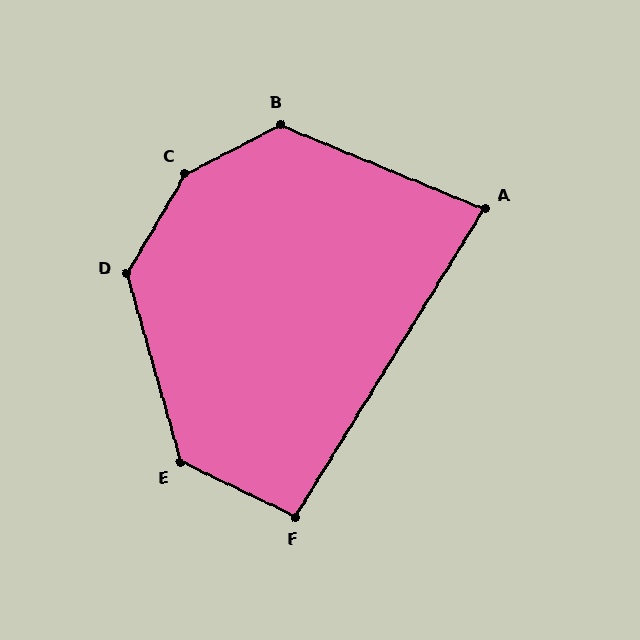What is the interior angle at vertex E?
Approximately 132 degrees (obtuse).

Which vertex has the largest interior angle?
C, at approximately 147 degrees.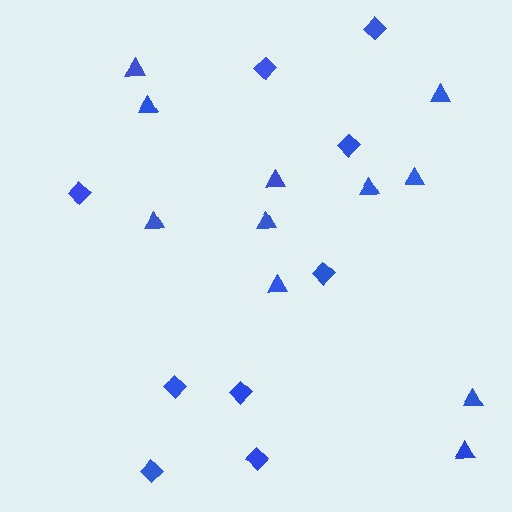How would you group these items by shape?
There are 2 groups: one group of triangles (11) and one group of diamonds (9).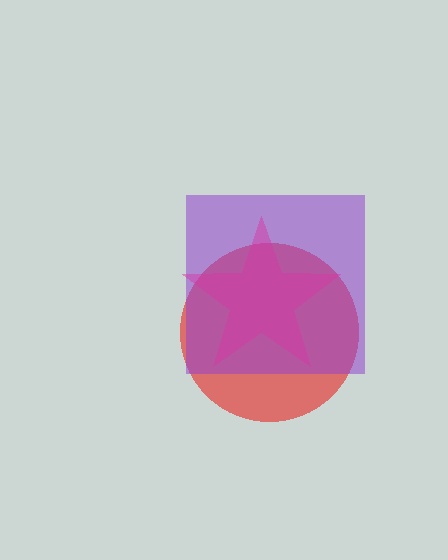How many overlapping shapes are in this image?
There are 3 overlapping shapes in the image.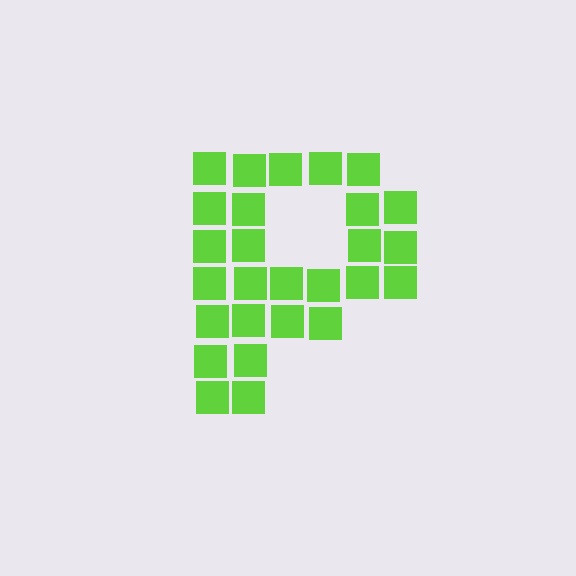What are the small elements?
The small elements are squares.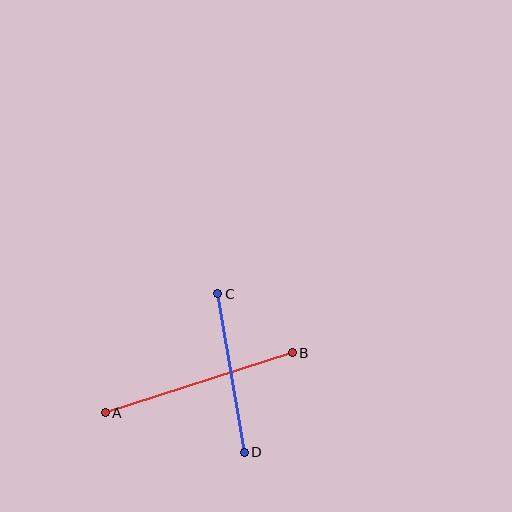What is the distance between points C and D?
The distance is approximately 160 pixels.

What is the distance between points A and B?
The distance is approximately 196 pixels.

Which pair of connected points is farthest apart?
Points A and B are farthest apart.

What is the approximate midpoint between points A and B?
The midpoint is at approximately (199, 383) pixels.